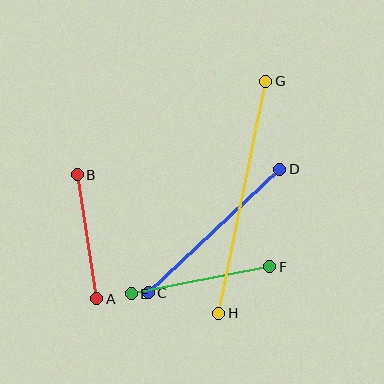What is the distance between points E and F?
The distance is approximately 141 pixels.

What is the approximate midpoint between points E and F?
The midpoint is at approximately (201, 280) pixels.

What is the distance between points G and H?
The distance is approximately 237 pixels.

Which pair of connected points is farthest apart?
Points G and H are farthest apart.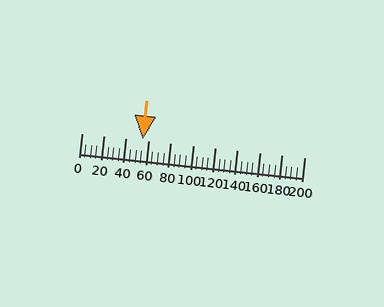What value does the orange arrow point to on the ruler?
The orange arrow points to approximately 55.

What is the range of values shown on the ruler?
The ruler shows values from 0 to 200.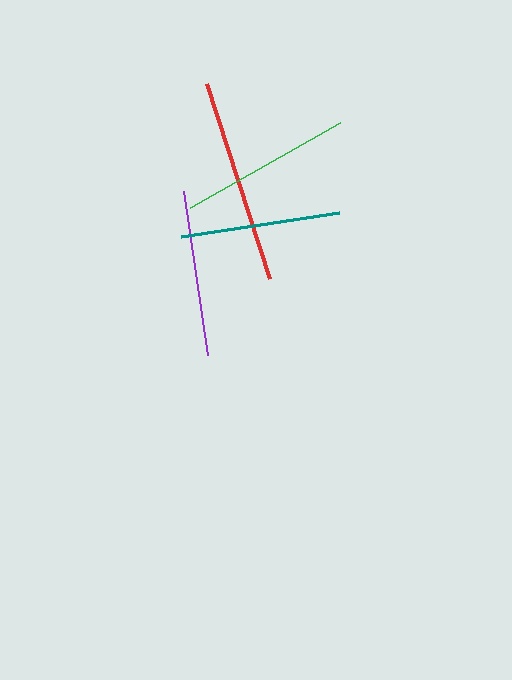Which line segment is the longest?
The red line is the longest at approximately 205 pixels.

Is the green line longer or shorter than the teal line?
The green line is longer than the teal line.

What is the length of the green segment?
The green segment is approximately 172 pixels long.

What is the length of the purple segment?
The purple segment is approximately 166 pixels long.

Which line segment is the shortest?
The teal line is the shortest at approximately 160 pixels.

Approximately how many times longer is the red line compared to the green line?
The red line is approximately 1.2 times the length of the green line.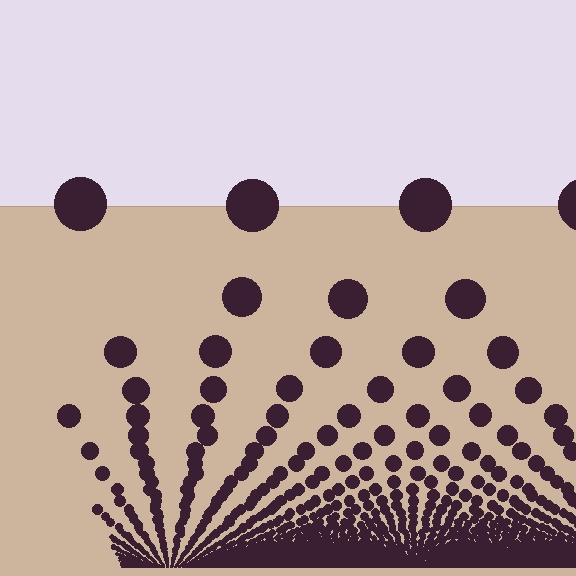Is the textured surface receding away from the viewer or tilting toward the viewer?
The surface appears to tilt toward the viewer. Texture elements get larger and sparser toward the top.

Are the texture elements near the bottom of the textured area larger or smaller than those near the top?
Smaller. The gradient is inverted — elements near the bottom are smaller and denser.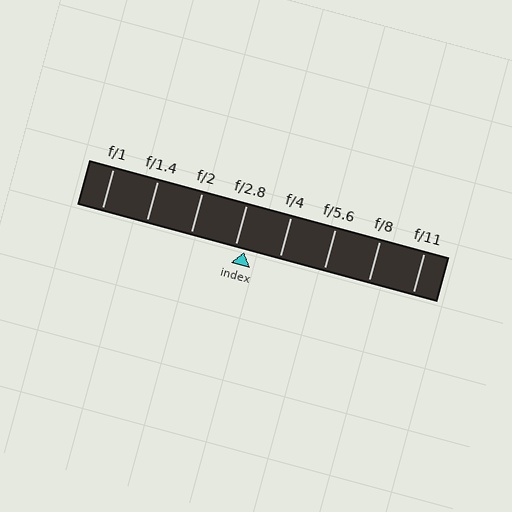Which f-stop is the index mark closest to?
The index mark is closest to f/2.8.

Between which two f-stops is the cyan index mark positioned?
The index mark is between f/2.8 and f/4.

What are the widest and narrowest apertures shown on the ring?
The widest aperture shown is f/1 and the narrowest is f/11.